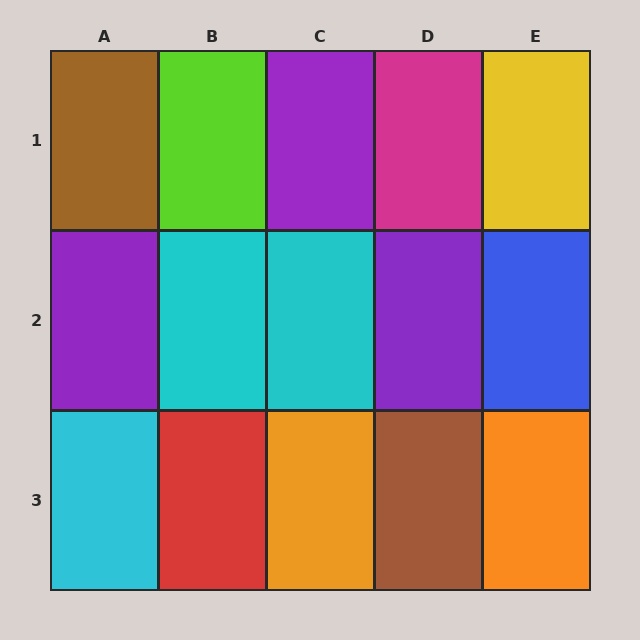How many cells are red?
1 cell is red.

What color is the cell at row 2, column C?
Cyan.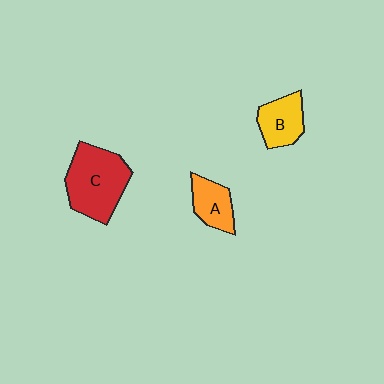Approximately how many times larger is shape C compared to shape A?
Approximately 2.0 times.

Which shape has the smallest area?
Shape A (orange).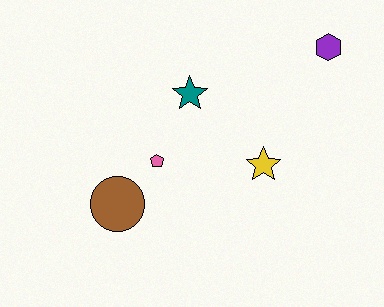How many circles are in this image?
There is 1 circle.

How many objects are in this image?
There are 5 objects.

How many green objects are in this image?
There are no green objects.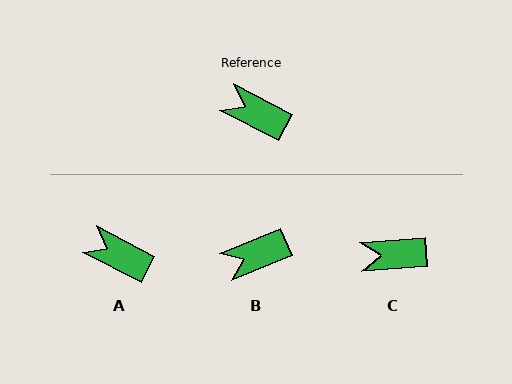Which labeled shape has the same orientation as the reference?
A.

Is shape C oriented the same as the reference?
No, it is off by about 32 degrees.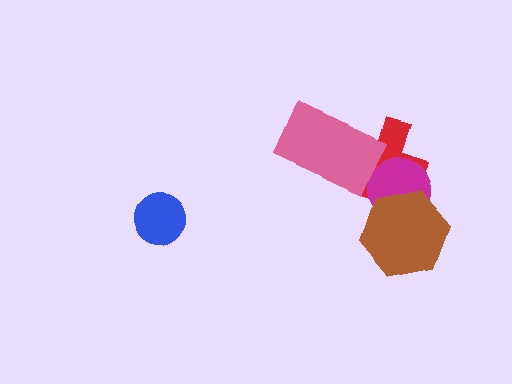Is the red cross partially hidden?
Yes, it is partially covered by another shape.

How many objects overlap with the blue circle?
0 objects overlap with the blue circle.